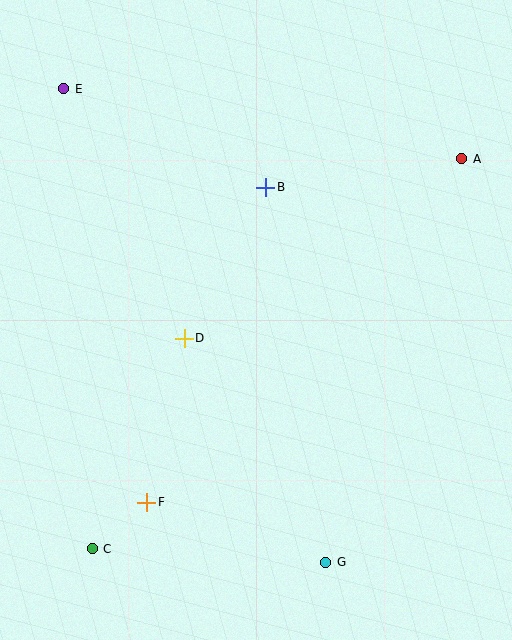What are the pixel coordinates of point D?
Point D is at (184, 338).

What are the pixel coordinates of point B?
Point B is at (266, 187).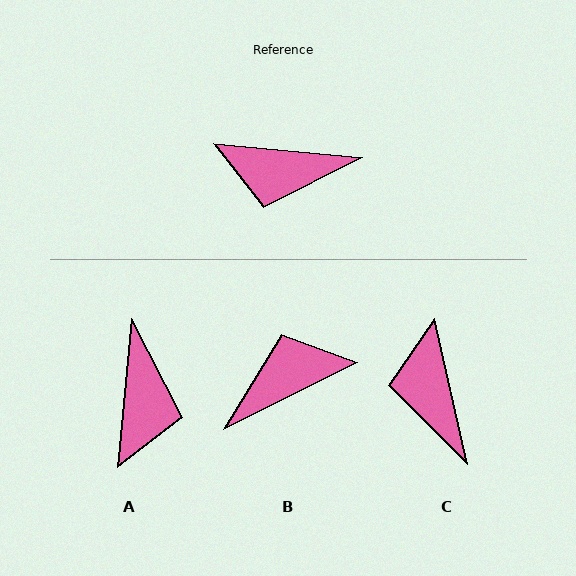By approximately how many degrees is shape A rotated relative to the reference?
Approximately 90 degrees counter-clockwise.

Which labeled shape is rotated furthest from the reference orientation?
B, about 148 degrees away.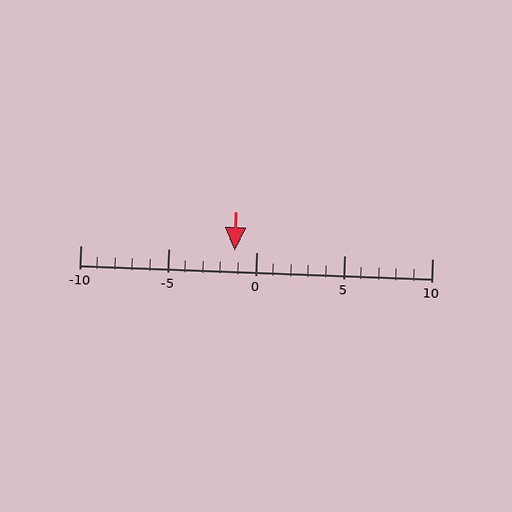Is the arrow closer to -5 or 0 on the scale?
The arrow is closer to 0.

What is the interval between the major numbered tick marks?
The major tick marks are spaced 5 units apart.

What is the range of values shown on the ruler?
The ruler shows values from -10 to 10.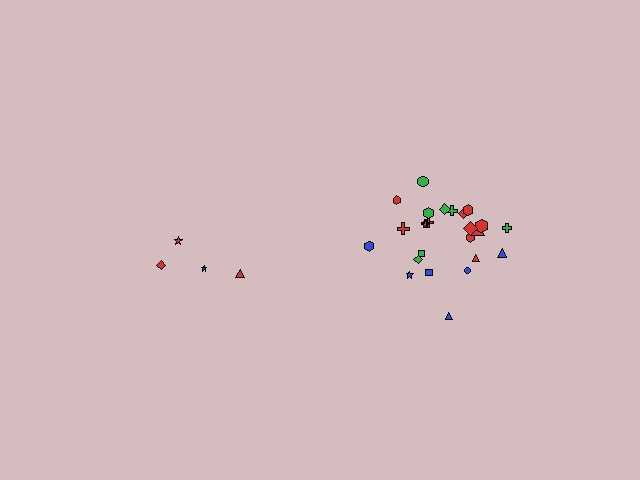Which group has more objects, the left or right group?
The right group.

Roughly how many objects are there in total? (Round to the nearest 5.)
Roughly 30 objects in total.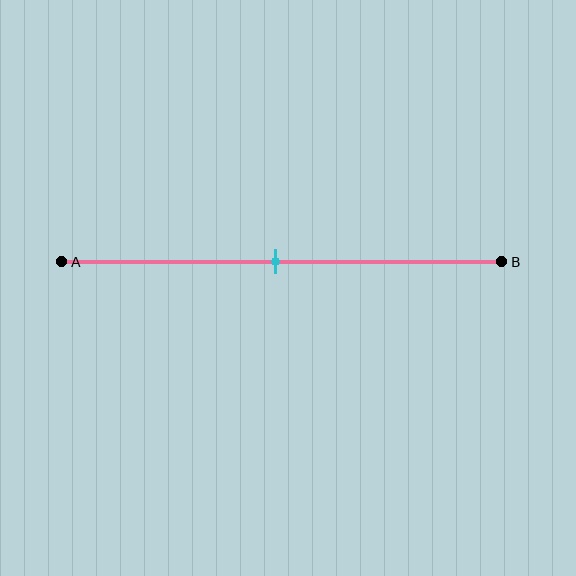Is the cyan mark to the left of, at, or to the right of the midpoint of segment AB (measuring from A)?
The cyan mark is approximately at the midpoint of segment AB.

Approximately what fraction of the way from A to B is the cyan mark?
The cyan mark is approximately 50% of the way from A to B.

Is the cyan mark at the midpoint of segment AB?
Yes, the mark is approximately at the midpoint.